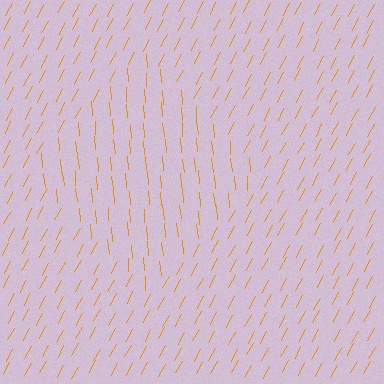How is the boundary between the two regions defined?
The boundary is defined purely by a change in line orientation (approximately 33 degrees difference). All lines are the same color and thickness.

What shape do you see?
I see a diamond.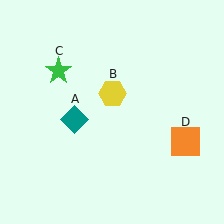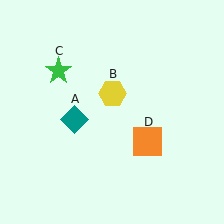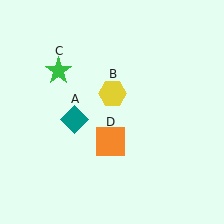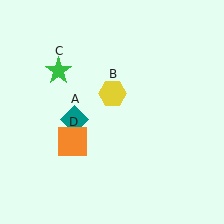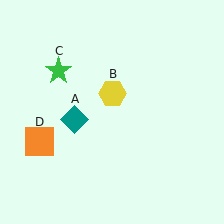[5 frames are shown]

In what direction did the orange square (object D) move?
The orange square (object D) moved left.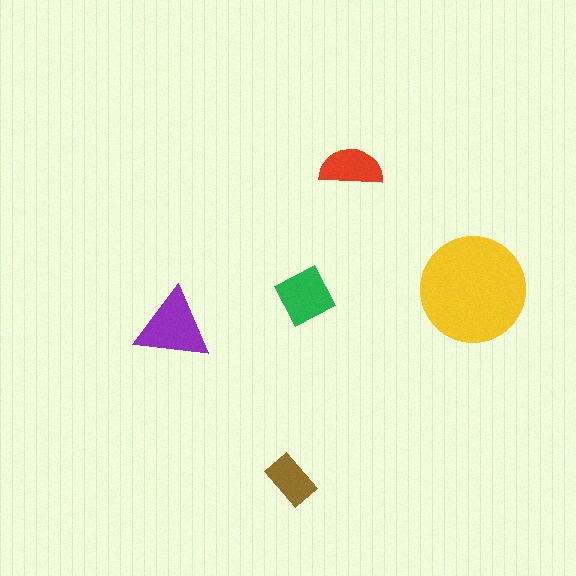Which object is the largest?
The yellow circle.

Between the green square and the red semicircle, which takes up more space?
The green square.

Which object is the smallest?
The brown rectangle.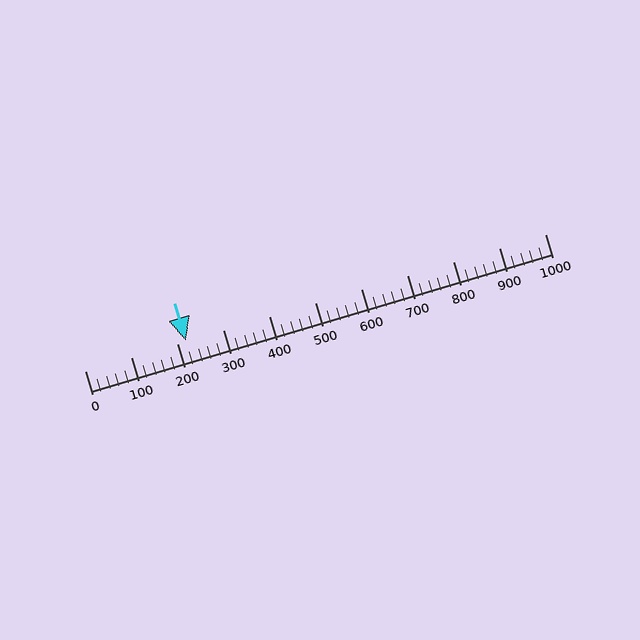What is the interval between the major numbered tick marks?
The major tick marks are spaced 100 units apart.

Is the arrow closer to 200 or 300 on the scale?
The arrow is closer to 200.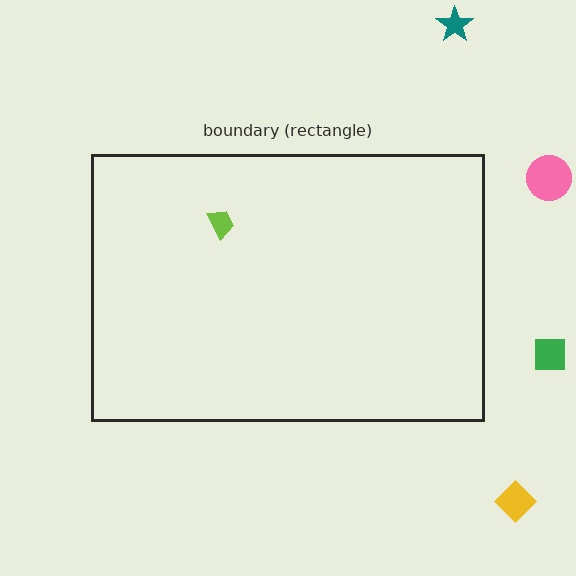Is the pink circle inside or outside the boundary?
Outside.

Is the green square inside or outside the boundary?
Outside.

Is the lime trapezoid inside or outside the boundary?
Inside.